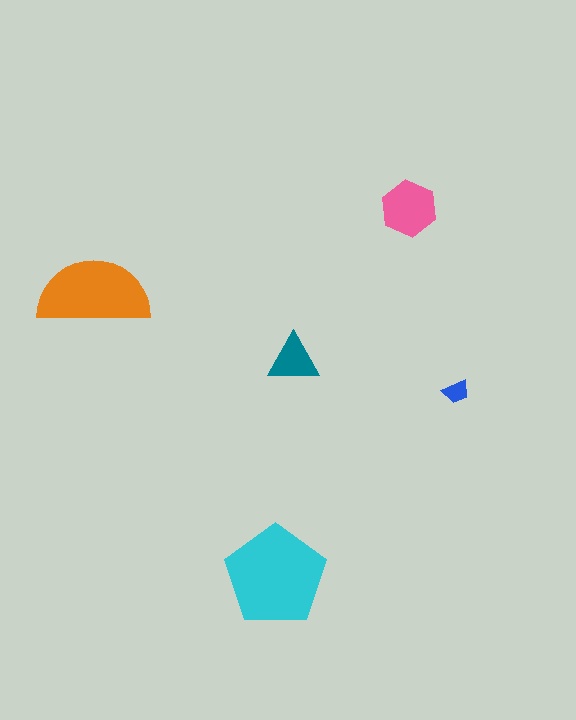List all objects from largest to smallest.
The cyan pentagon, the orange semicircle, the pink hexagon, the teal triangle, the blue trapezoid.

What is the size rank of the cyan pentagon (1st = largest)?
1st.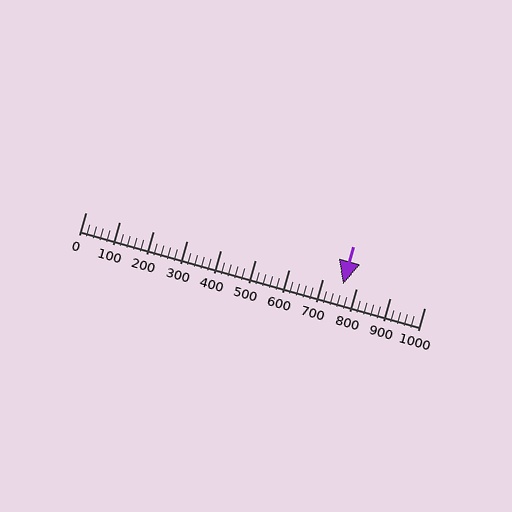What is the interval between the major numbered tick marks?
The major tick marks are spaced 100 units apart.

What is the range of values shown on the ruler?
The ruler shows values from 0 to 1000.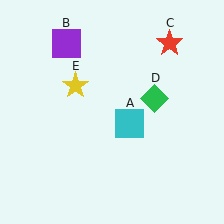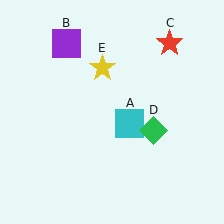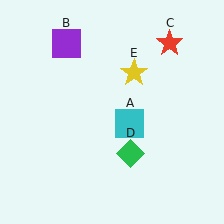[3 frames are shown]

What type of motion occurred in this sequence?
The green diamond (object D), yellow star (object E) rotated clockwise around the center of the scene.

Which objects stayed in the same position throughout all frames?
Cyan square (object A) and purple square (object B) and red star (object C) remained stationary.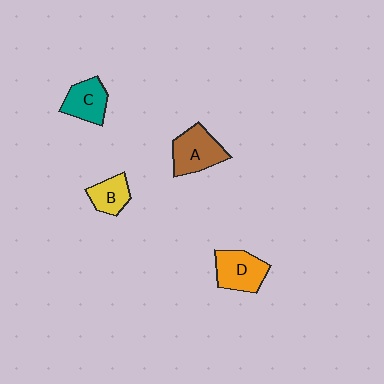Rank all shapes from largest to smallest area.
From largest to smallest: A (brown), D (orange), C (teal), B (yellow).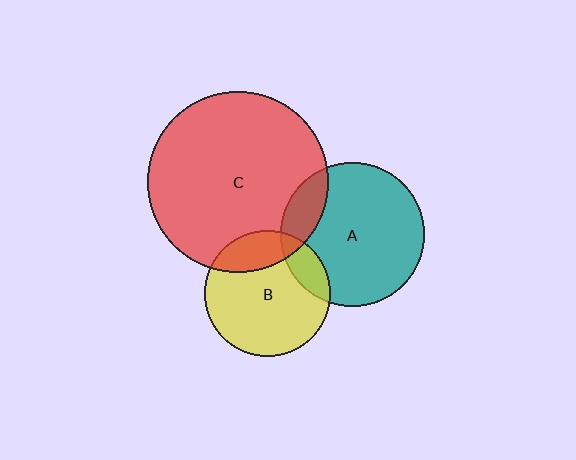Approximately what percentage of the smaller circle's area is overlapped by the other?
Approximately 15%.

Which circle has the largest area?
Circle C (red).